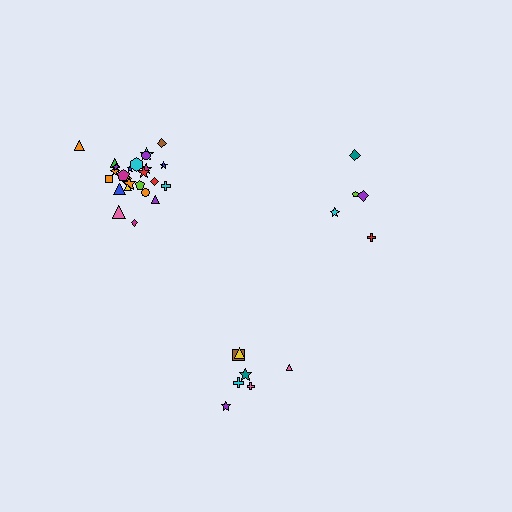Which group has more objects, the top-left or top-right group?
The top-left group.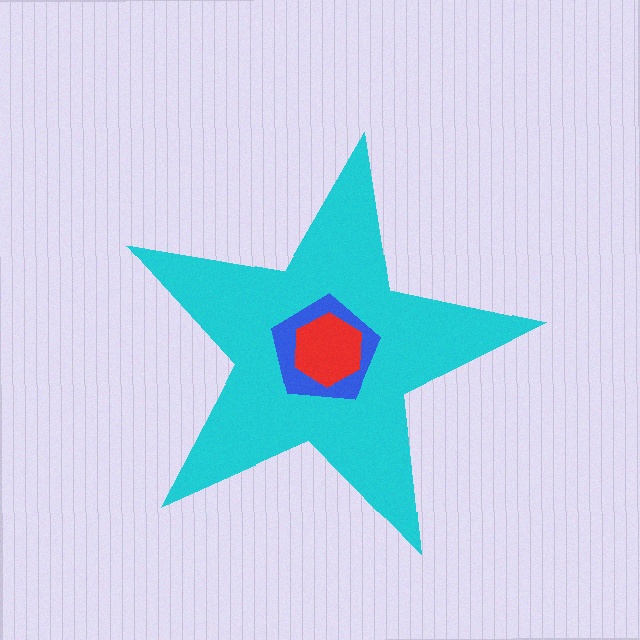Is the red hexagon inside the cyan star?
Yes.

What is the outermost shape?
The cyan star.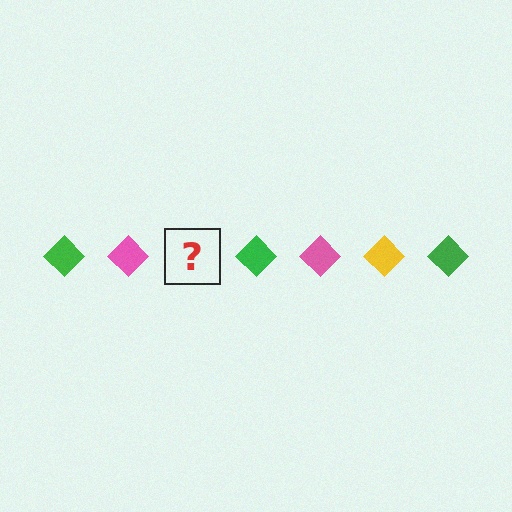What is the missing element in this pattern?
The missing element is a yellow diamond.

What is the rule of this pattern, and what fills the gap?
The rule is that the pattern cycles through green, pink, yellow diamonds. The gap should be filled with a yellow diamond.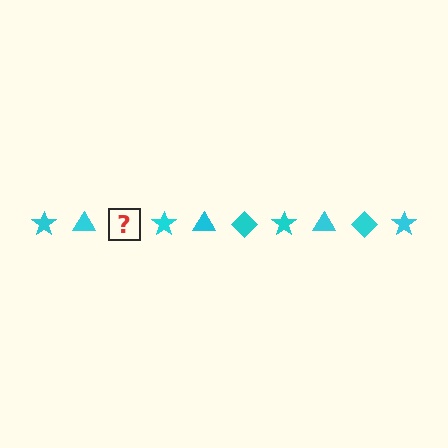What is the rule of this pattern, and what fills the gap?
The rule is that the pattern cycles through star, triangle, diamond shapes in cyan. The gap should be filled with a cyan diamond.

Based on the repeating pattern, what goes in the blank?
The blank should be a cyan diamond.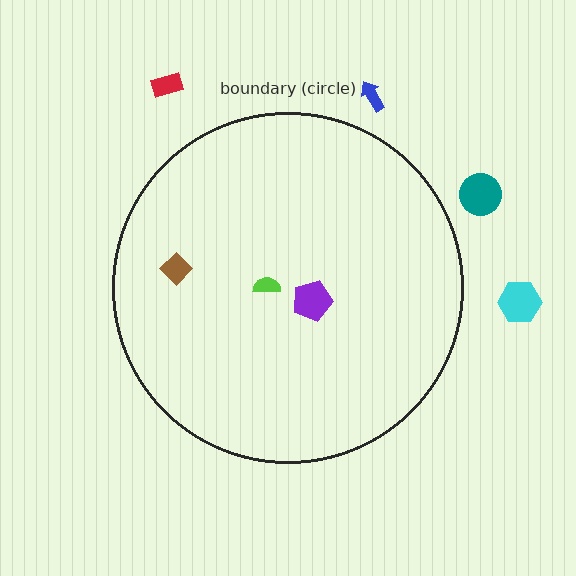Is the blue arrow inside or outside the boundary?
Outside.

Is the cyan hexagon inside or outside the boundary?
Outside.